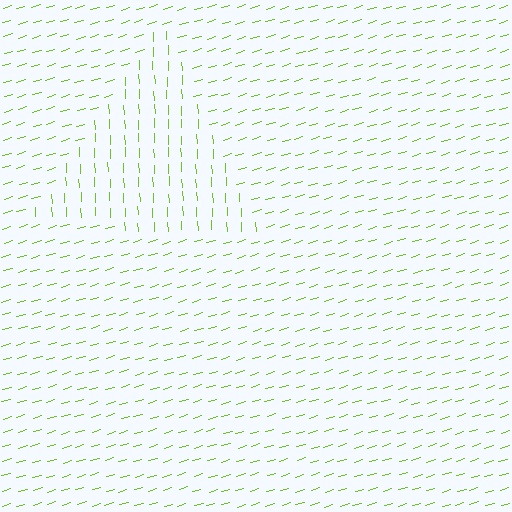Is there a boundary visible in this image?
Yes, there is a texture boundary formed by a change in line orientation.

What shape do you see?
I see a triangle.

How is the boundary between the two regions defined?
The boundary is defined purely by a change in line orientation (approximately 76 degrees difference). All lines are the same color and thickness.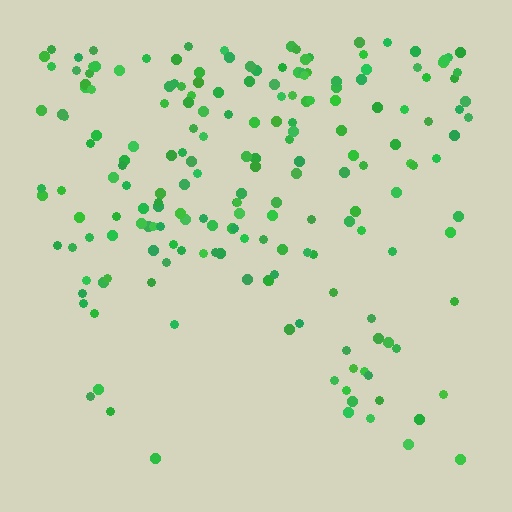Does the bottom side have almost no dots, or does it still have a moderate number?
Still a moderate number, just noticeably fewer than the top.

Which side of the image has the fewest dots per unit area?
The bottom.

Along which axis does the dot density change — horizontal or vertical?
Vertical.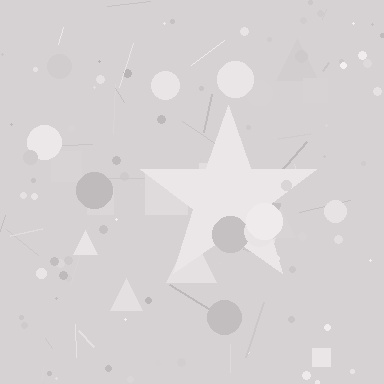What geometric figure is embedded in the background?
A star is embedded in the background.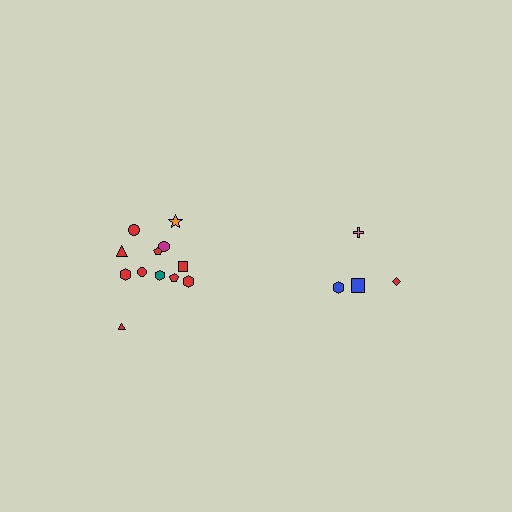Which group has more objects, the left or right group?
The left group.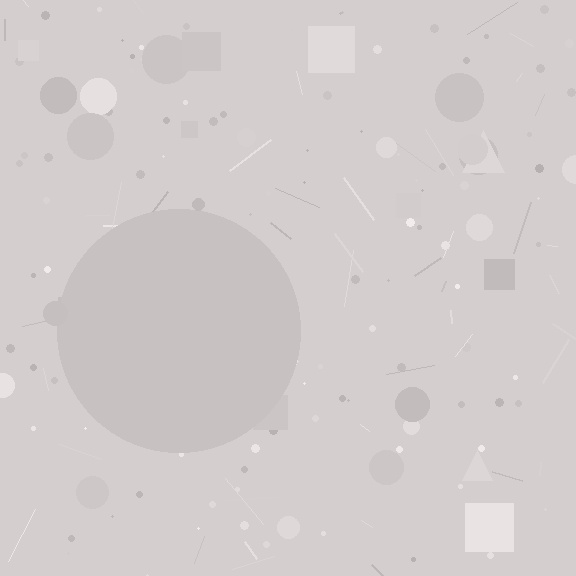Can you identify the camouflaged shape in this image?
The camouflaged shape is a circle.